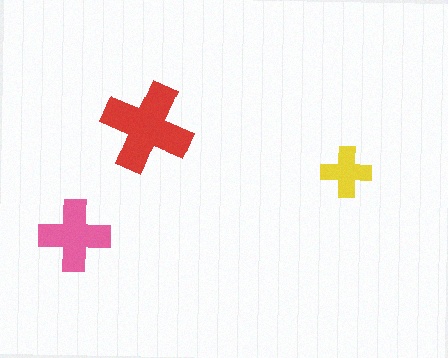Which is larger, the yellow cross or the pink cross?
The pink one.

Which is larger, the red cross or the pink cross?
The red one.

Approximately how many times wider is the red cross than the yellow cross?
About 2 times wider.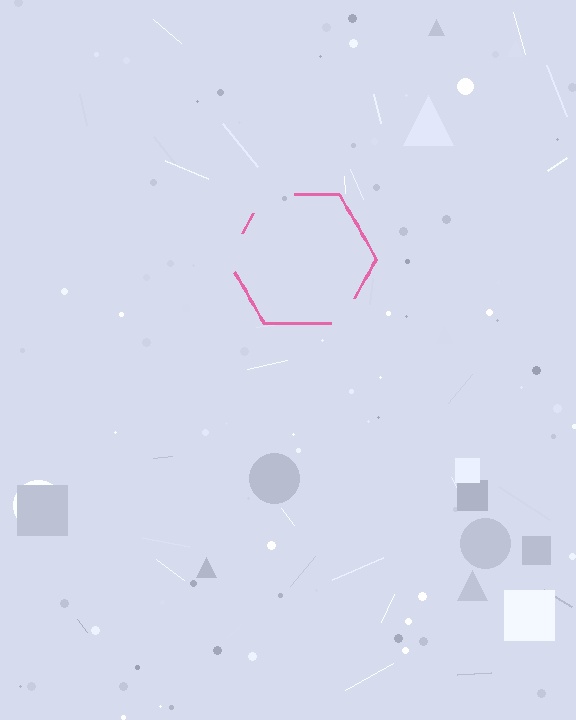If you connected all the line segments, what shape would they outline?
They would outline a hexagon.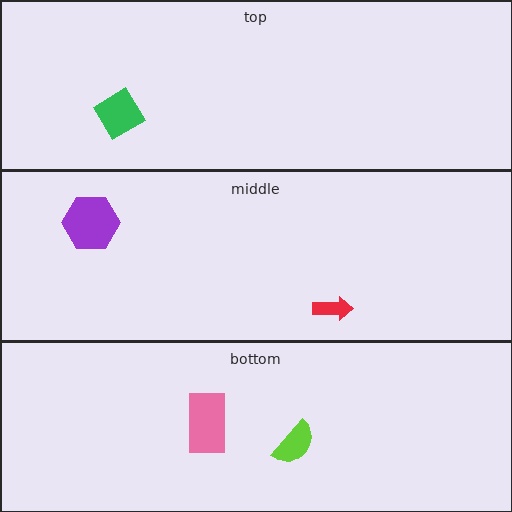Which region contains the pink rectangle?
The bottom region.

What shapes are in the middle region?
The red arrow, the purple hexagon.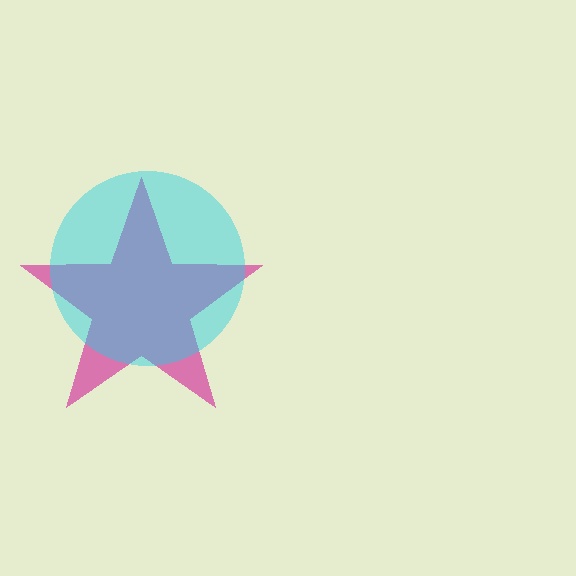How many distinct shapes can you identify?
There are 2 distinct shapes: a magenta star, a cyan circle.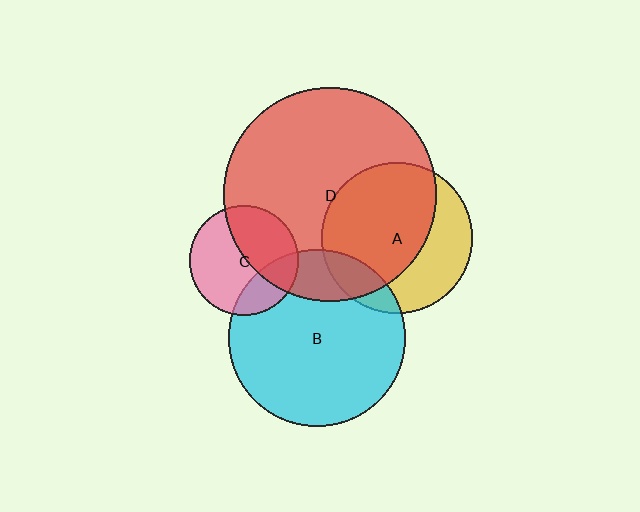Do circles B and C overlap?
Yes.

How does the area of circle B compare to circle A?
Approximately 1.4 times.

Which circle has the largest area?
Circle D (red).